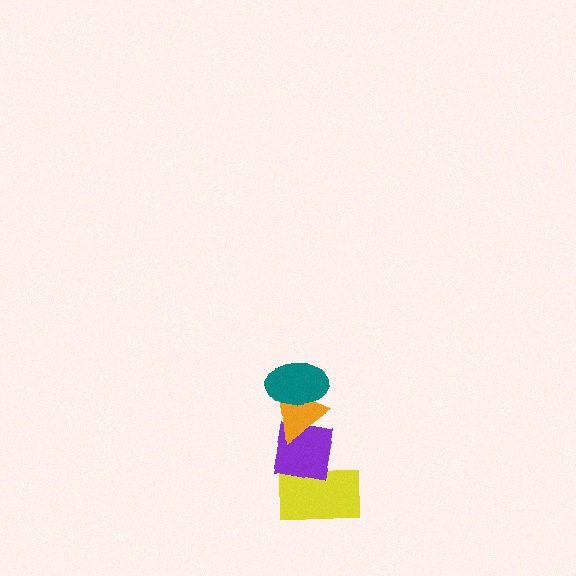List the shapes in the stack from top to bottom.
From top to bottom: the teal ellipse, the orange triangle, the purple square, the yellow rectangle.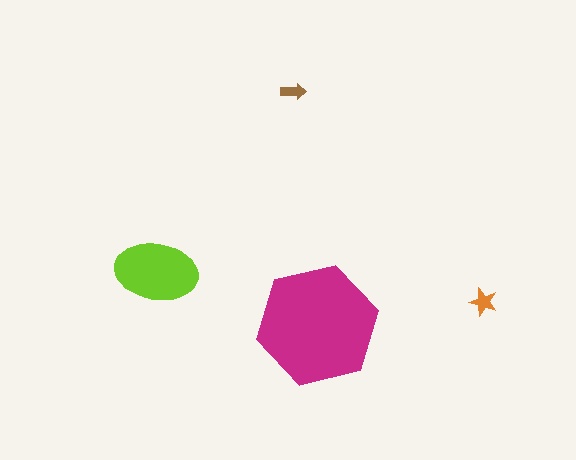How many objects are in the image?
There are 4 objects in the image.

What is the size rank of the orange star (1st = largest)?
3rd.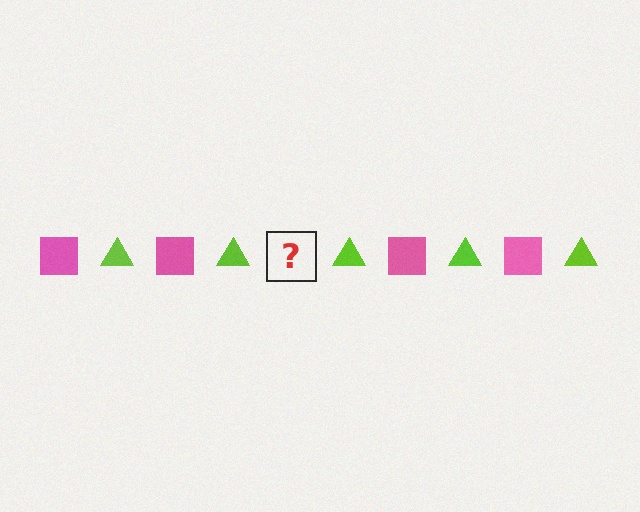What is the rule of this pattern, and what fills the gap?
The rule is that the pattern alternates between pink square and lime triangle. The gap should be filled with a pink square.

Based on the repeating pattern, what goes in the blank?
The blank should be a pink square.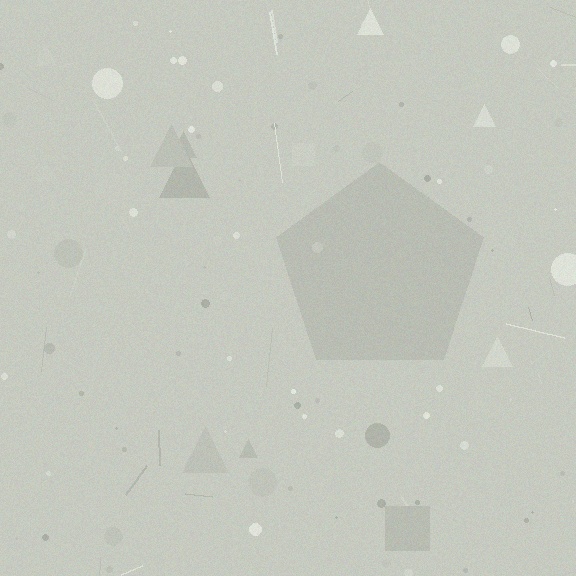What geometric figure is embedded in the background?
A pentagon is embedded in the background.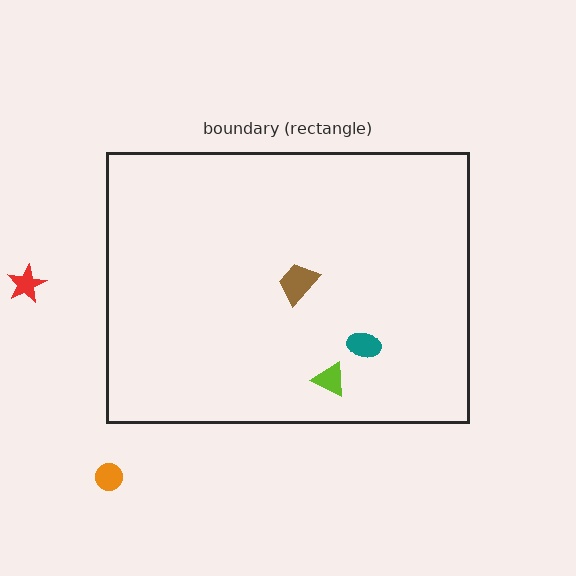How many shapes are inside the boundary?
3 inside, 2 outside.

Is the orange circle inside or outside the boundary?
Outside.